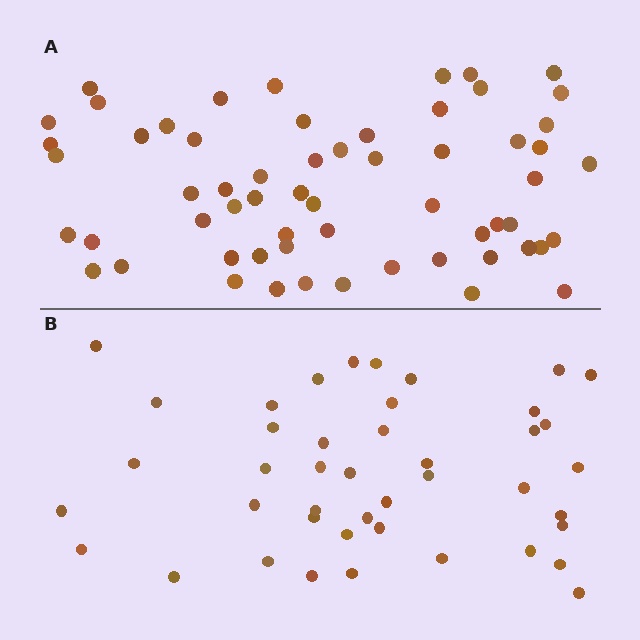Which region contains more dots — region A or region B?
Region A (the top region) has more dots.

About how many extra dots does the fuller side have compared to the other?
Region A has approximately 15 more dots than region B.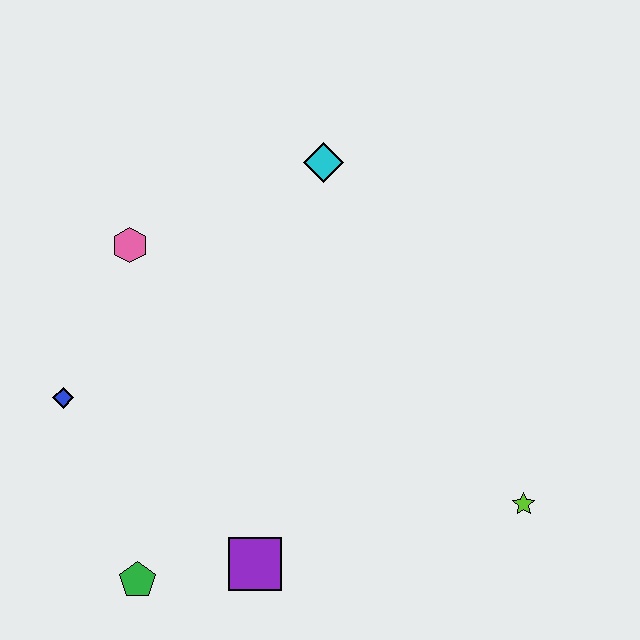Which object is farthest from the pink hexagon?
The lime star is farthest from the pink hexagon.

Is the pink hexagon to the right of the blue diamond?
Yes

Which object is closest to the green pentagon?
The purple square is closest to the green pentagon.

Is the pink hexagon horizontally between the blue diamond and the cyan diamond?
Yes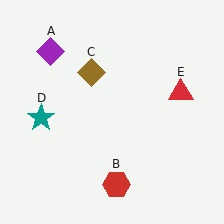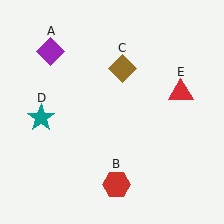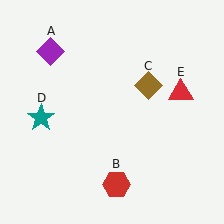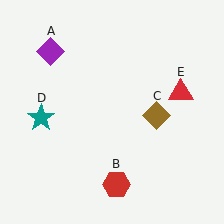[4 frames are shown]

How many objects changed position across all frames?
1 object changed position: brown diamond (object C).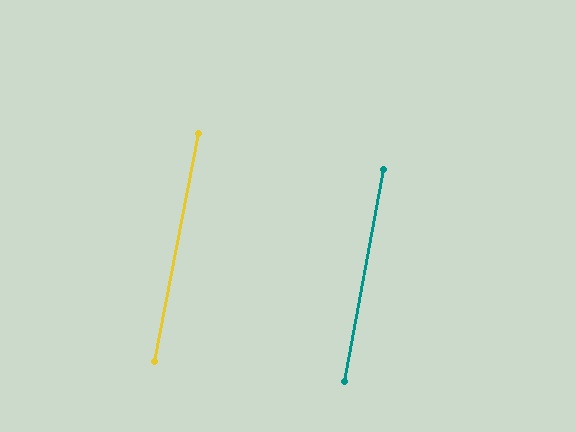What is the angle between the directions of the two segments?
Approximately 0 degrees.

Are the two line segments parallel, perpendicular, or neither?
Parallel — their directions differ by only 0.1°.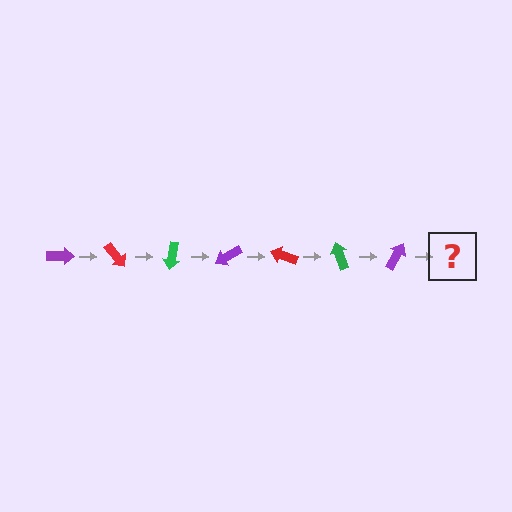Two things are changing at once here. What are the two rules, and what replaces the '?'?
The two rules are that it rotates 50 degrees each step and the color cycles through purple, red, and green. The '?' should be a red arrow, rotated 350 degrees from the start.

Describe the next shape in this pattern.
It should be a red arrow, rotated 350 degrees from the start.